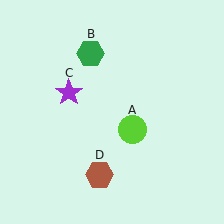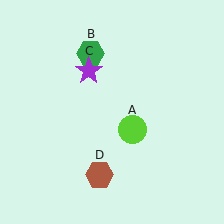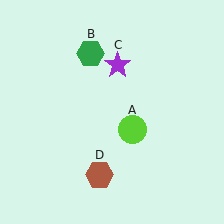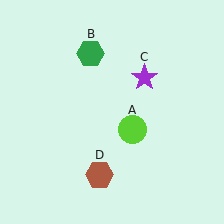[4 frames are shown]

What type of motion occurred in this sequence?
The purple star (object C) rotated clockwise around the center of the scene.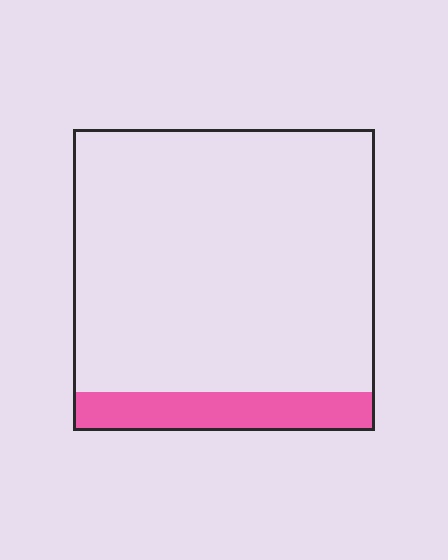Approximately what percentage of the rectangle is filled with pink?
Approximately 15%.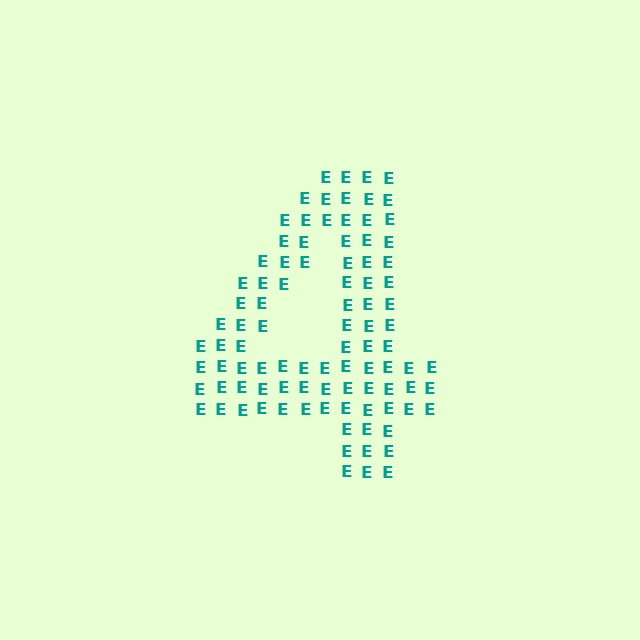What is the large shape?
The large shape is the digit 4.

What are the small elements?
The small elements are letter E's.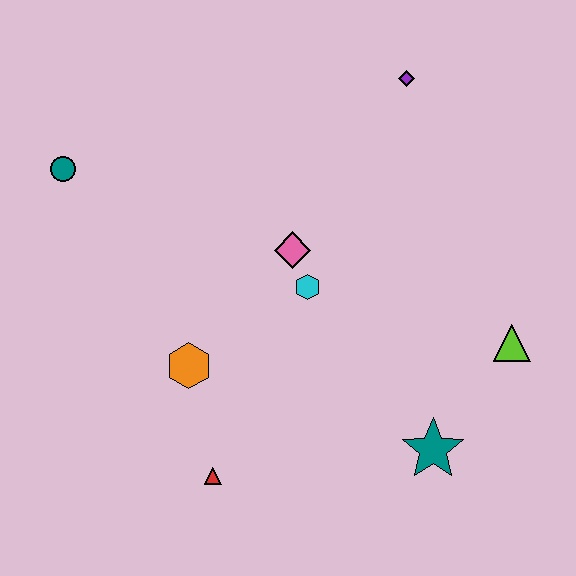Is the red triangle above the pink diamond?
No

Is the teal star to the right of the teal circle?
Yes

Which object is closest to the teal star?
The lime triangle is closest to the teal star.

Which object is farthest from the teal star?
The teal circle is farthest from the teal star.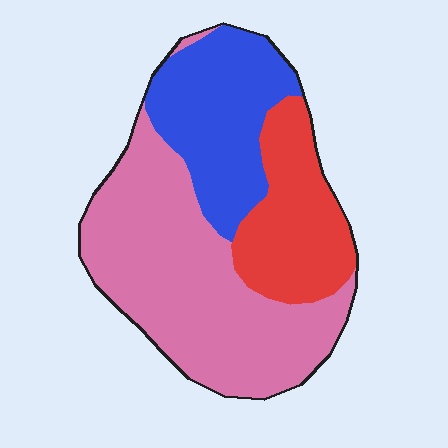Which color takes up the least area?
Red, at roughly 25%.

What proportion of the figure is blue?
Blue covers around 25% of the figure.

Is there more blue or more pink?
Pink.